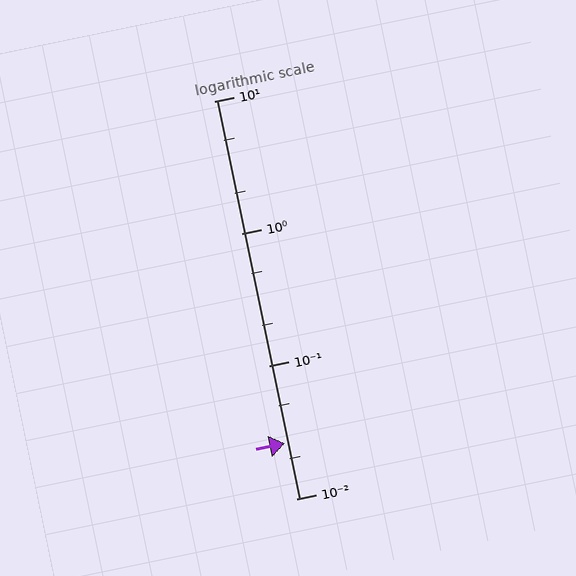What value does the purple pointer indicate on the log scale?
The pointer indicates approximately 0.026.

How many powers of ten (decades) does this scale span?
The scale spans 3 decades, from 0.01 to 10.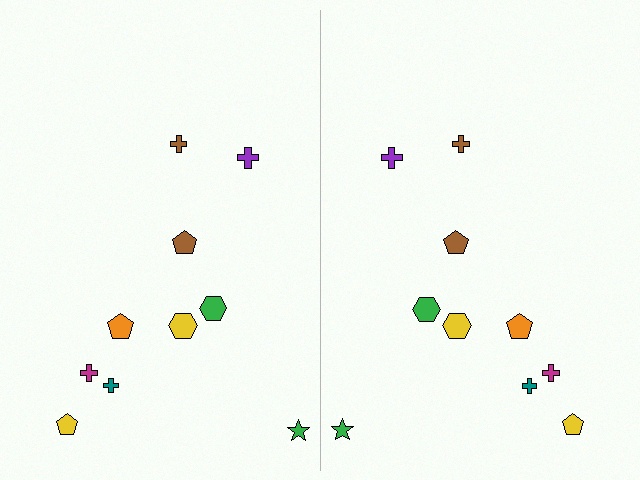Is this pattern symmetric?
Yes, this pattern has bilateral (reflection) symmetry.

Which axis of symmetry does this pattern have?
The pattern has a vertical axis of symmetry running through the center of the image.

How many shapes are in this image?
There are 20 shapes in this image.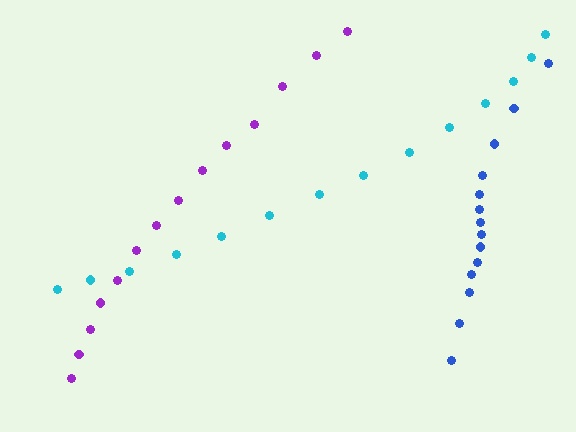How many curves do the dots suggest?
There are 3 distinct paths.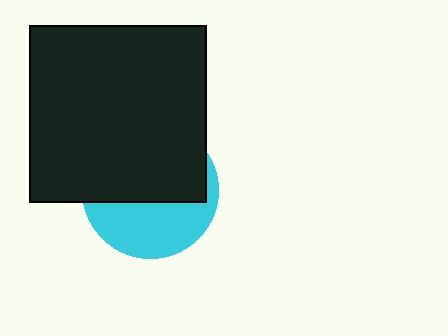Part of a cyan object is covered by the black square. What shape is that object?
It is a circle.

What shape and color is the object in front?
The object in front is a black square.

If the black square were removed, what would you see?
You would see the complete cyan circle.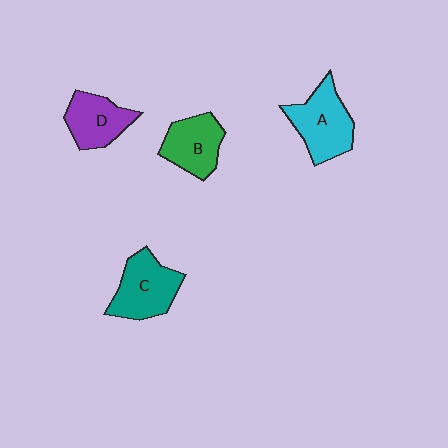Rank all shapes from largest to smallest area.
From largest to smallest: A (cyan), C (teal), B (green), D (purple).